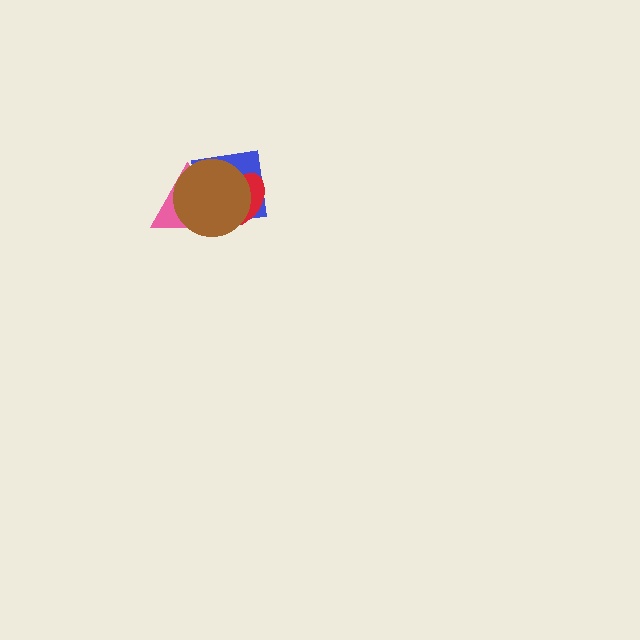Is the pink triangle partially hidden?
Yes, it is partially covered by another shape.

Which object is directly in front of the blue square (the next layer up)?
The red ellipse is directly in front of the blue square.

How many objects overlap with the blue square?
3 objects overlap with the blue square.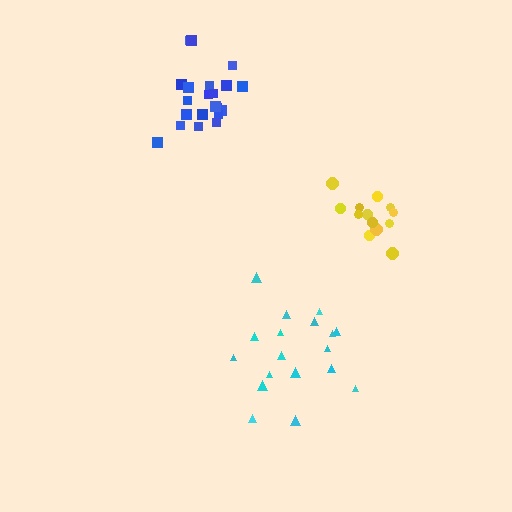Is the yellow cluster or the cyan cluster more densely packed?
Yellow.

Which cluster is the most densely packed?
Yellow.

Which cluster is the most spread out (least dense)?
Cyan.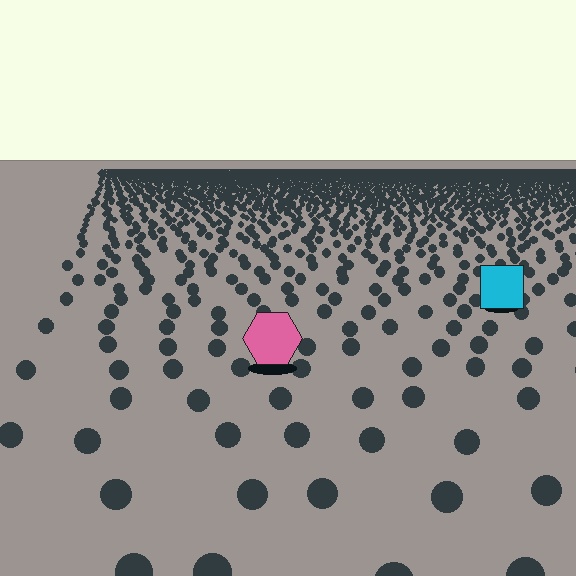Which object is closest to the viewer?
The pink hexagon is closest. The texture marks near it are larger and more spread out.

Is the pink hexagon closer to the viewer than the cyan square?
Yes. The pink hexagon is closer — you can tell from the texture gradient: the ground texture is coarser near it.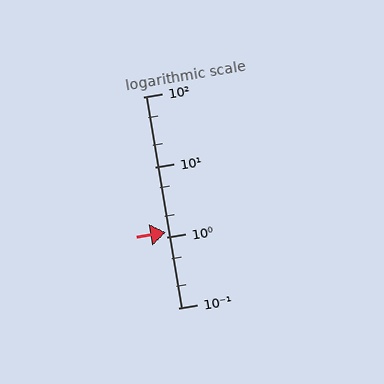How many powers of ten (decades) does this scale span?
The scale spans 3 decades, from 0.1 to 100.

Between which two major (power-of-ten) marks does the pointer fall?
The pointer is between 1 and 10.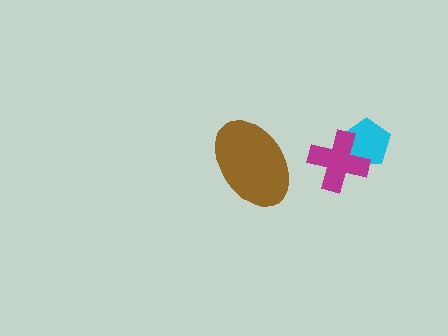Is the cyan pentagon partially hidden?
Yes, it is partially covered by another shape.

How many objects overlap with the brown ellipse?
0 objects overlap with the brown ellipse.